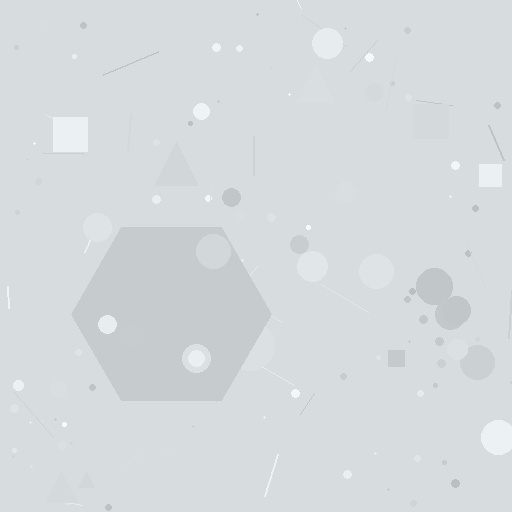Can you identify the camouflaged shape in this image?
The camouflaged shape is a hexagon.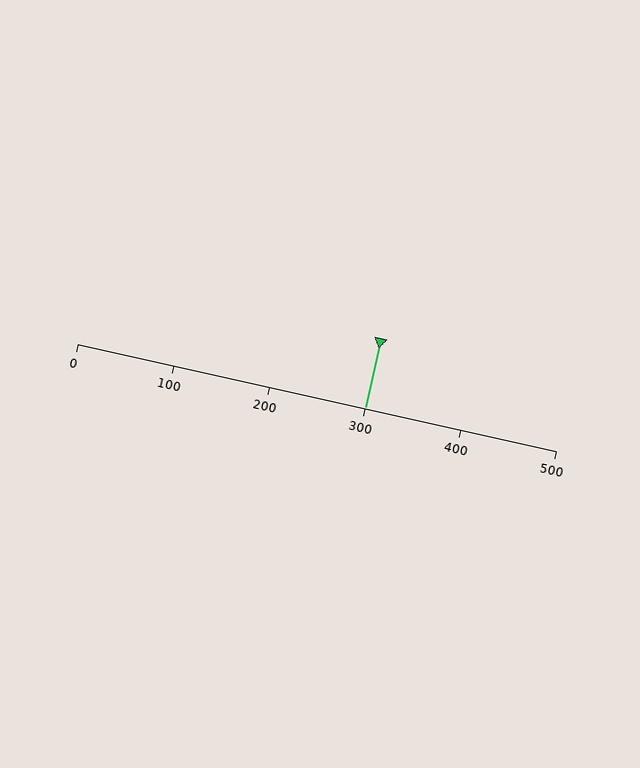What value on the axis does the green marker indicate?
The marker indicates approximately 300.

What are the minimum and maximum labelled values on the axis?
The axis runs from 0 to 500.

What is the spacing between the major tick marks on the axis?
The major ticks are spaced 100 apart.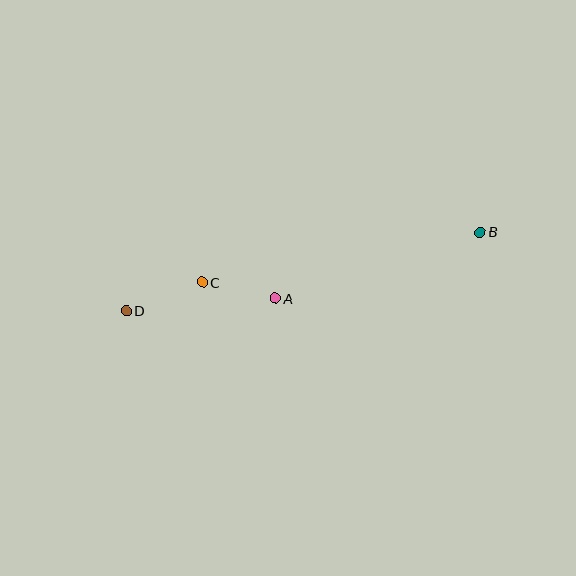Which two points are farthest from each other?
Points B and D are farthest from each other.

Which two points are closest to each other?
Points A and C are closest to each other.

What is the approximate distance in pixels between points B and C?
The distance between B and C is approximately 282 pixels.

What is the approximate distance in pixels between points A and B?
The distance between A and B is approximately 215 pixels.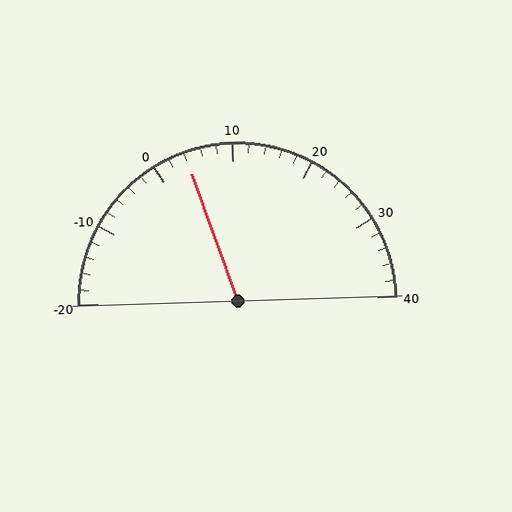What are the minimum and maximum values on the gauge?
The gauge ranges from -20 to 40.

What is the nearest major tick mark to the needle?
The nearest major tick mark is 0.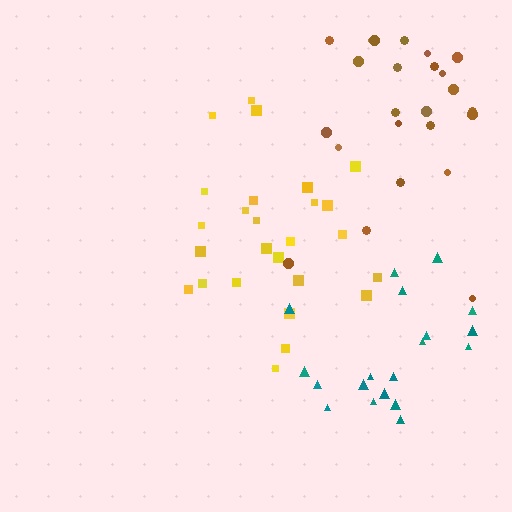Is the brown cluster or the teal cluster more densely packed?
Teal.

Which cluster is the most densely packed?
Teal.